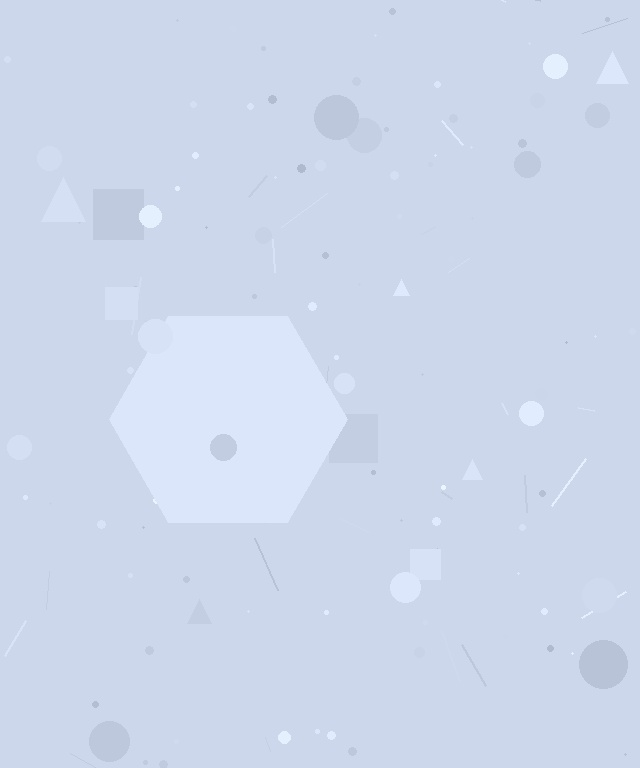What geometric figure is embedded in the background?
A hexagon is embedded in the background.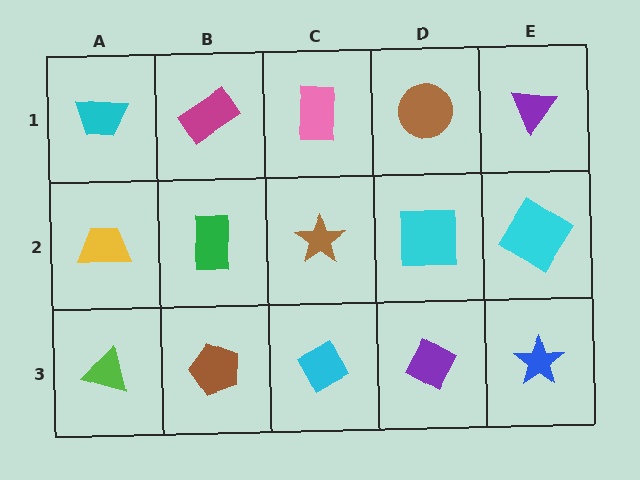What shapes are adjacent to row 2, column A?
A cyan trapezoid (row 1, column A), a lime triangle (row 3, column A), a green rectangle (row 2, column B).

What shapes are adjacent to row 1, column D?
A cyan square (row 2, column D), a pink rectangle (row 1, column C), a purple triangle (row 1, column E).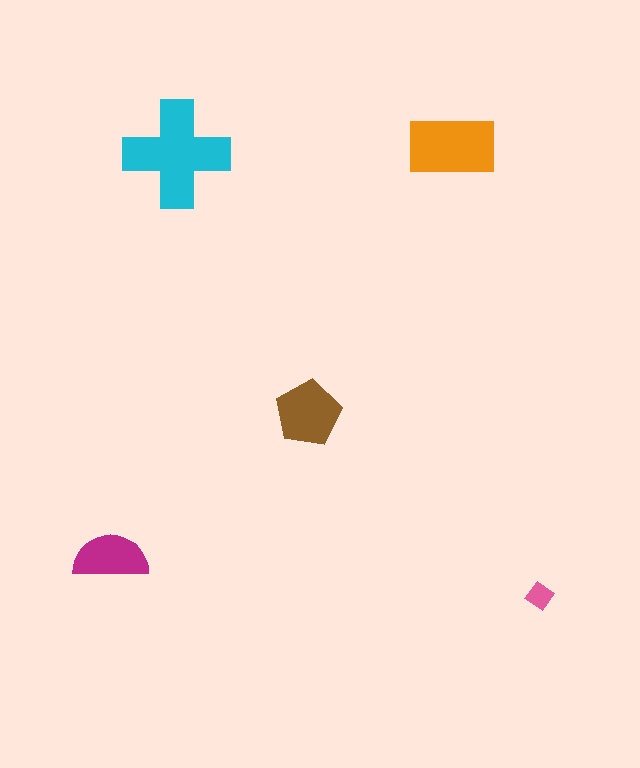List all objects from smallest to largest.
The pink diamond, the magenta semicircle, the brown pentagon, the orange rectangle, the cyan cross.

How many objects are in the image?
There are 5 objects in the image.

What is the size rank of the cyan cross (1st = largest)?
1st.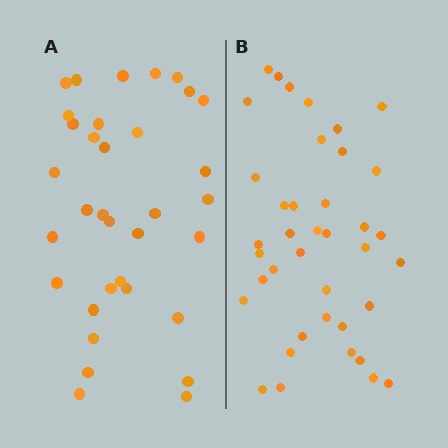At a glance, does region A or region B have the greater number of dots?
Region B (the right region) has more dots.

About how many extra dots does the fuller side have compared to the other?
Region B has about 5 more dots than region A.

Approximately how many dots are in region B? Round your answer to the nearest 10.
About 40 dots. (The exact count is 39, which rounds to 40.)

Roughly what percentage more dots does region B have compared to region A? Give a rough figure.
About 15% more.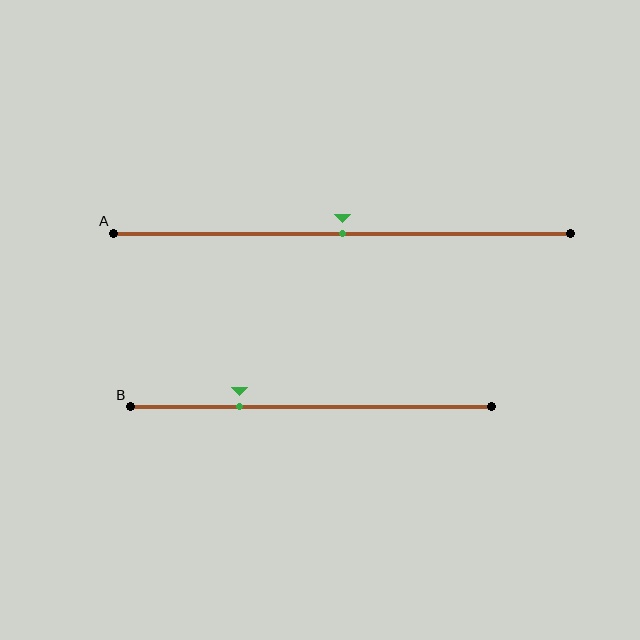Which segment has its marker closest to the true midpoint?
Segment A has its marker closest to the true midpoint.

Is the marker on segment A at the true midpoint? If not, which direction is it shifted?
Yes, the marker on segment A is at the true midpoint.